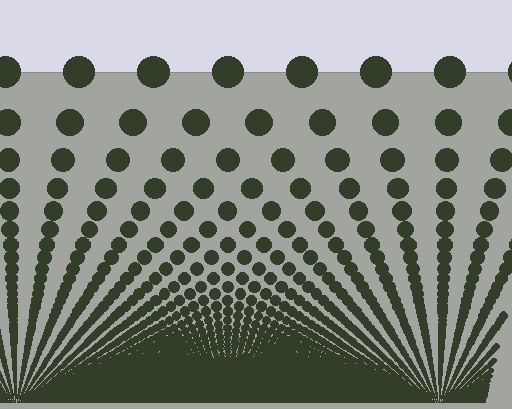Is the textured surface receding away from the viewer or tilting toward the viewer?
The surface appears to tilt toward the viewer. Texture elements get larger and sparser toward the top.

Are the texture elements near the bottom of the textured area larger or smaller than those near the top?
Smaller. The gradient is inverted — elements near the bottom are smaller and denser.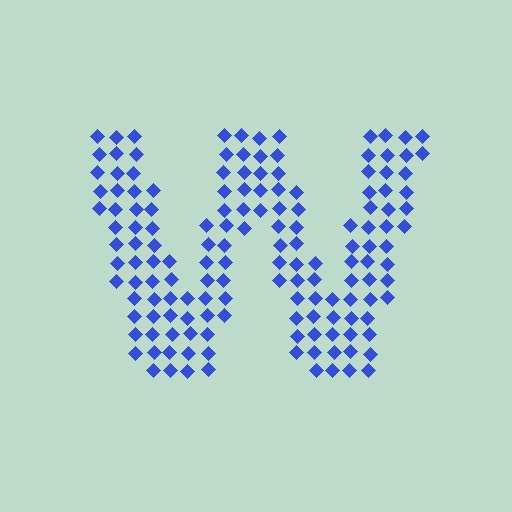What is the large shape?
The large shape is the letter W.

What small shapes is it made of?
It is made of small diamonds.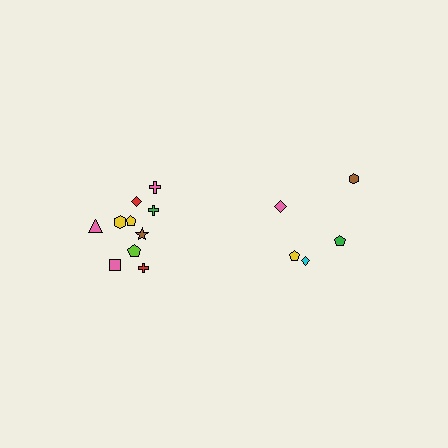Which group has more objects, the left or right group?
The left group.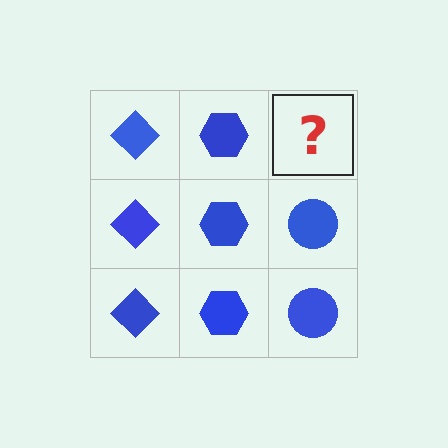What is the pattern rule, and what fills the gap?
The rule is that each column has a consistent shape. The gap should be filled with a blue circle.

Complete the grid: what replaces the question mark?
The question mark should be replaced with a blue circle.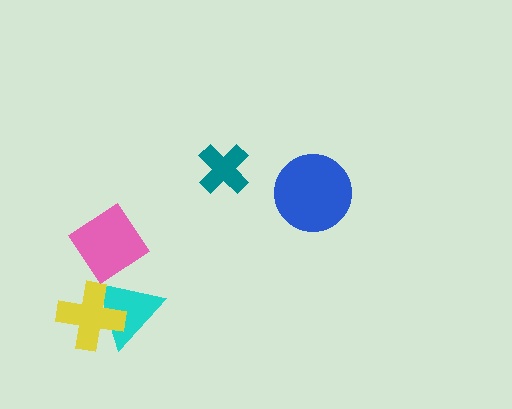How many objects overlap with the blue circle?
0 objects overlap with the blue circle.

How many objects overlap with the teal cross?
0 objects overlap with the teal cross.